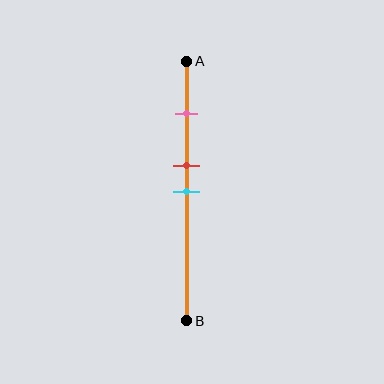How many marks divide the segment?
There are 3 marks dividing the segment.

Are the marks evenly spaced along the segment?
No, the marks are not evenly spaced.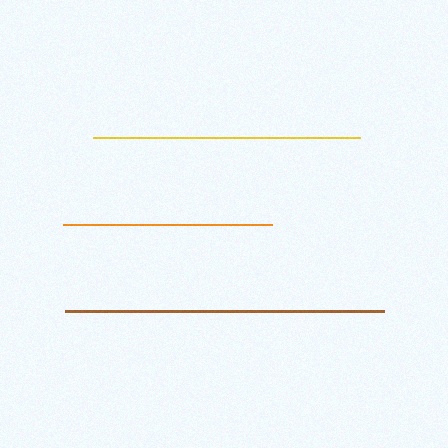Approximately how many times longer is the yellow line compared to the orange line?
The yellow line is approximately 1.3 times the length of the orange line.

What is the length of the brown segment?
The brown segment is approximately 320 pixels long.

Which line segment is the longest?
The brown line is the longest at approximately 320 pixels.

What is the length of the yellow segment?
The yellow segment is approximately 267 pixels long.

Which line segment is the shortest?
The orange line is the shortest at approximately 209 pixels.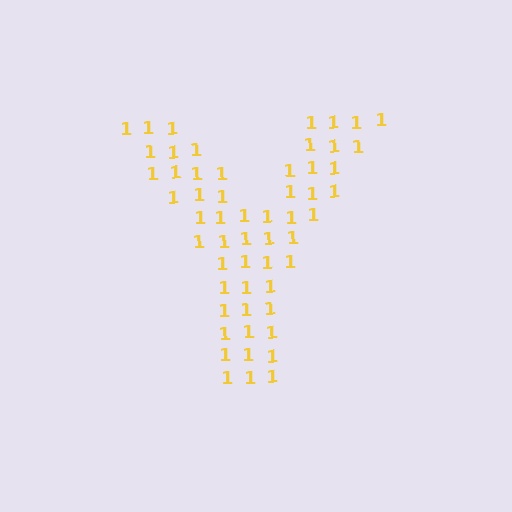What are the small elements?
The small elements are digit 1's.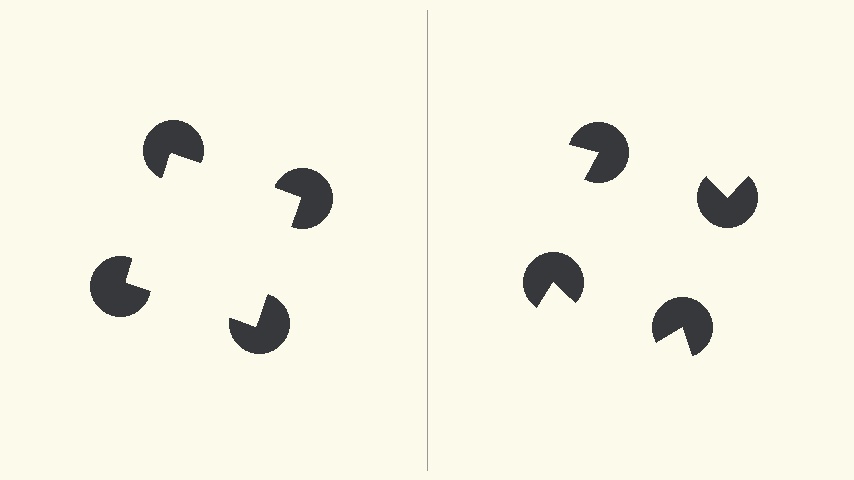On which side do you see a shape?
An illusory square appears on the left side. On the right side the wedge cuts are rotated, so no coherent shape forms.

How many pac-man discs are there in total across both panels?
8 — 4 on each side.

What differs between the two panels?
The pac-man discs are positioned identically on both sides; only the wedge orientations differ. On the left they align to a square; on the right they are misaligned.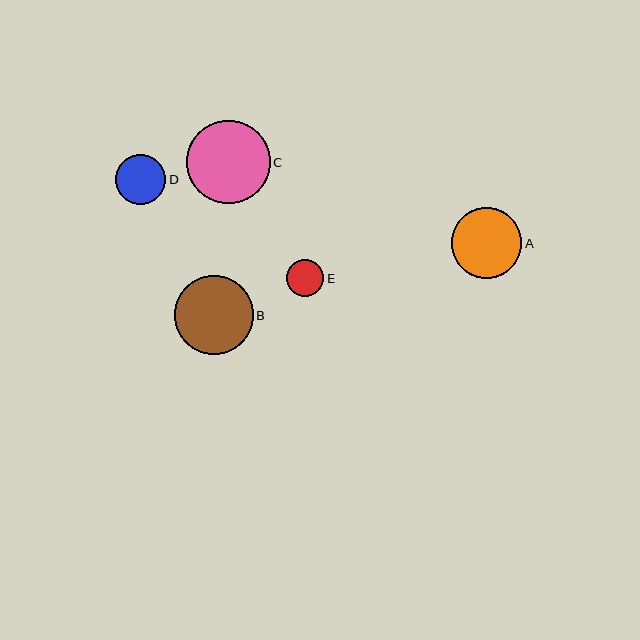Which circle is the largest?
Circle C is the largest with a size of approximately 84 pixels.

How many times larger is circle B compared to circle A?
Circle B is approximately 1.1 times the size of circle A.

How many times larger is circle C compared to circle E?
Circle C is approximately 2.2 times the size of circle E.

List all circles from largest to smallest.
From largest to smallest: C, B, A, D, E.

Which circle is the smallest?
Circle E is the smallest with a size of approximately 37 pixels.